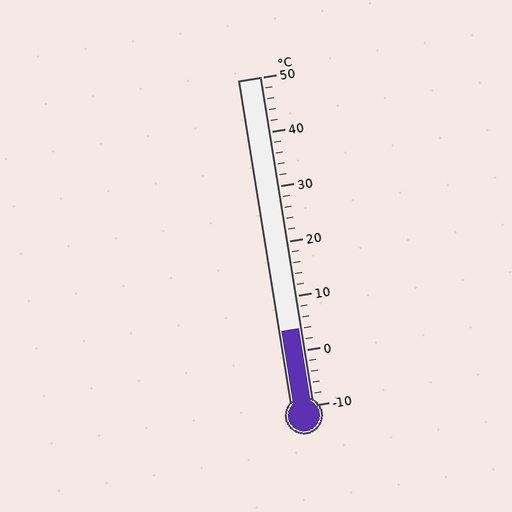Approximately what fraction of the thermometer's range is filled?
The thermometer is filled to approximately 25% of its range.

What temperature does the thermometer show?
The thermometer shows approximately 4°C.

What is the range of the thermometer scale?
The thermometer scale ranges from -10°C to 50°C.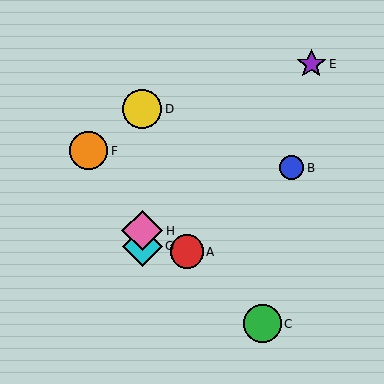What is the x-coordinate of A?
Object A is at x≈187.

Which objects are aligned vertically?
Objects D, G, H are aligned vertically.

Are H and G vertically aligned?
Yes, both are at x≈142.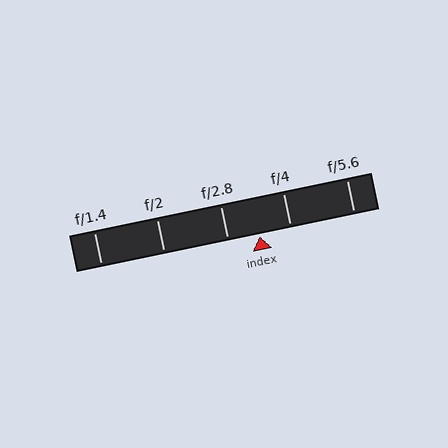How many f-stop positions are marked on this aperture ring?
There are 5 f-stop positions marked.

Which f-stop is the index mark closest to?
The index mark is closest to f/4.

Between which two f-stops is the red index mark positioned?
The index mark is between f/2.8 and f/4.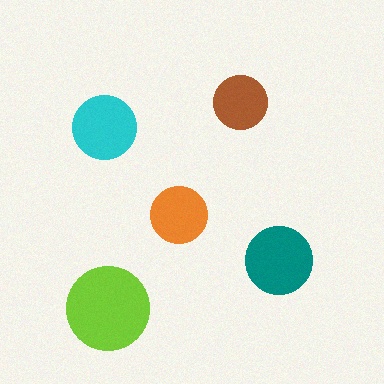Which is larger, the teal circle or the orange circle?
The teal one.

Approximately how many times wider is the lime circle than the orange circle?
About 1.5 times wider.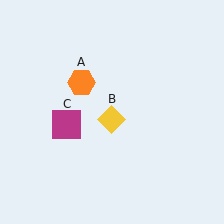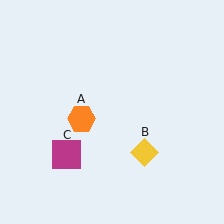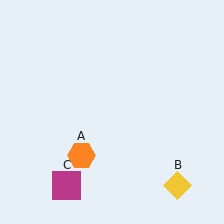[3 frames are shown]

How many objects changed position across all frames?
3 objects changed position: orange hexagon (object A), yellow diamond (object B), magenta square (object C).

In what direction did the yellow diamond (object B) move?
The yellow diamond (object B) moved down and to the right.